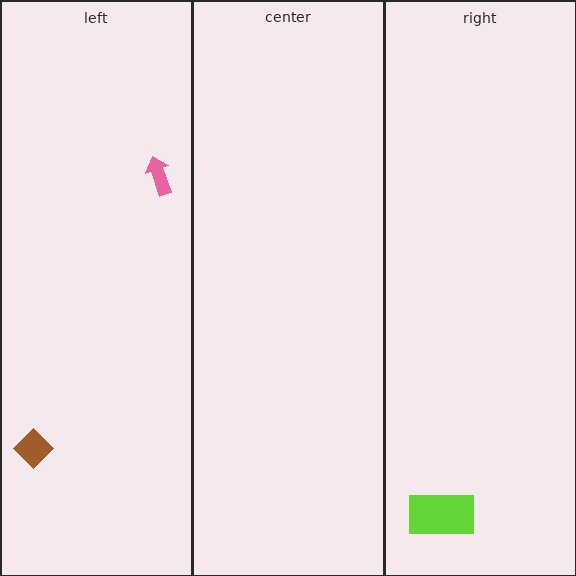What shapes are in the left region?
The pink arrow, the brown diamond.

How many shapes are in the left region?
2.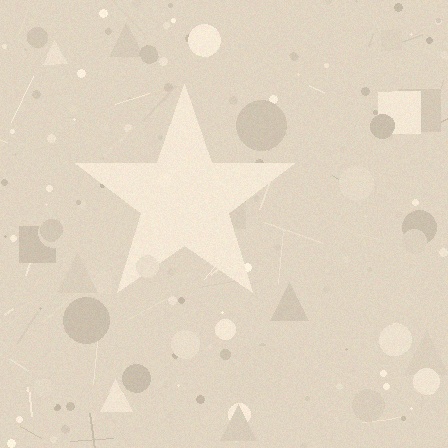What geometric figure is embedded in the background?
A star is embedded in the background.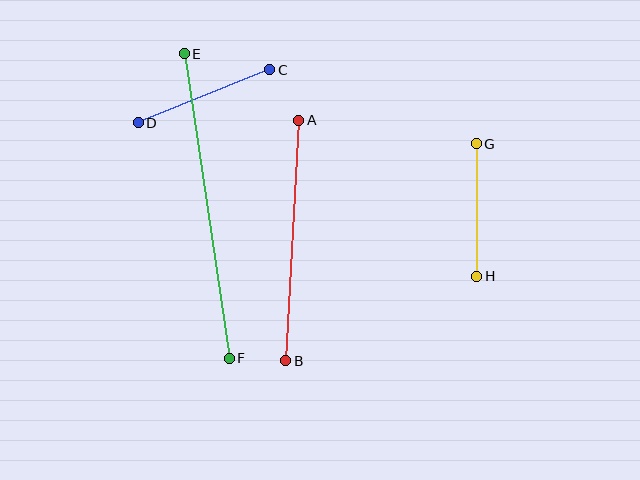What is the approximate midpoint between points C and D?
The midpoint is at approximately (204, 96) pixels.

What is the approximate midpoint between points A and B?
The midpoint is at approximately (292, 241) pixels.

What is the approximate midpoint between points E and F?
The midpoint is at approximately (207, 206) pixels.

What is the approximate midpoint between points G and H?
The midpoint is at approximately (476, 210) pixels.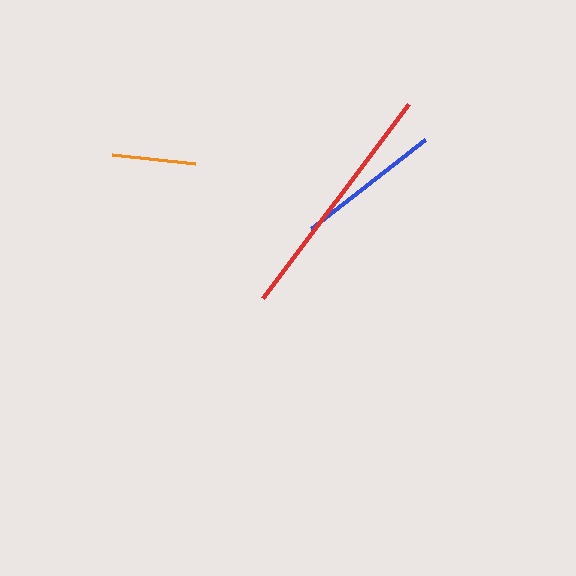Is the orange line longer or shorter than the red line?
The red line is longer than the orange line.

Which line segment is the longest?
The red line is the longest at approximately 242 pixels.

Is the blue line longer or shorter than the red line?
The red line is longer than the blue line.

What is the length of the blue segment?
The blue segment is approximately 144 pixels long.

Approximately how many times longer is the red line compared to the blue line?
The red line is approximately 1.7 times the length of the blue line.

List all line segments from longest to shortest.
From longest to shortest: red, blue, orange.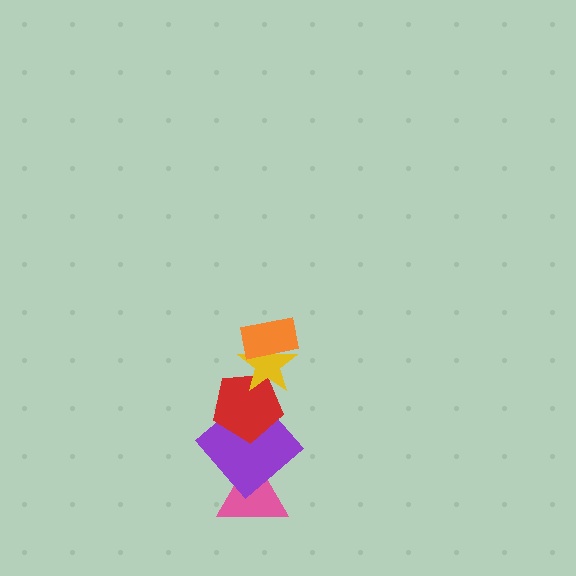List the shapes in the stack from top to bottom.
From top to bottom: the orange rectangle, the yellow star, the red pentagon, the purple diamond, the pink triangle.